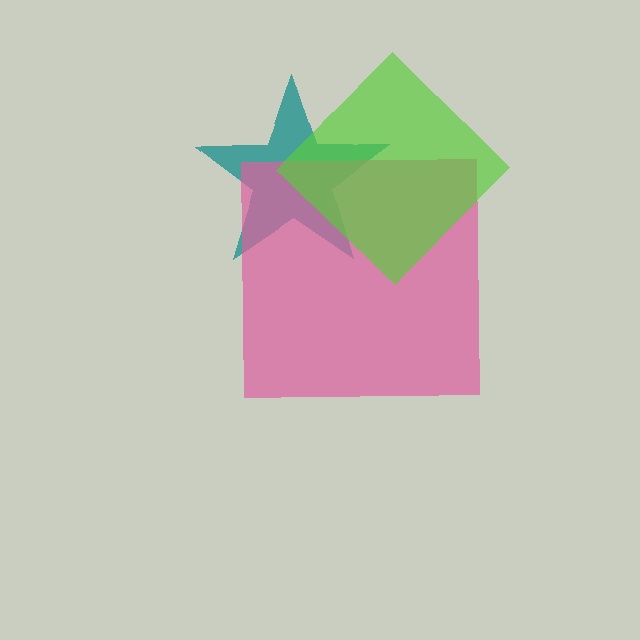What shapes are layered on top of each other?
The layered shapes are: a teal star, a pink square, a lime diamond.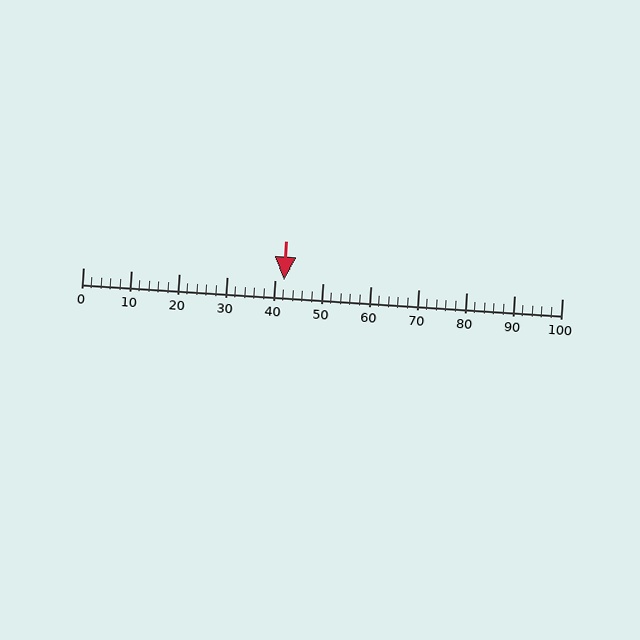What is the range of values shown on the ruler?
The ruler shows values from 0 to 100.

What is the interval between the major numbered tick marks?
The major tick marks are spaced 10 units apart.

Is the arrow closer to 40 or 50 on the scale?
The arrow is closer to 40.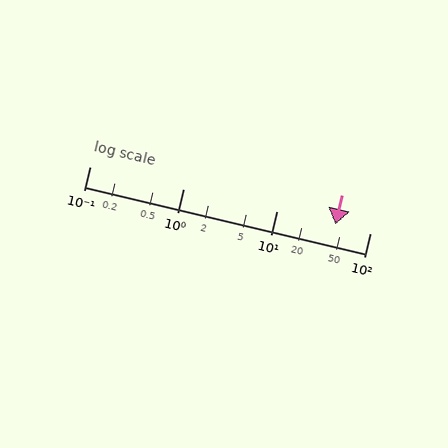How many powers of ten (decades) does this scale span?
The scale spans 3 decades, from 0.1 to 100.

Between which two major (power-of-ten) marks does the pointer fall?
The pointer is between 10 and 100.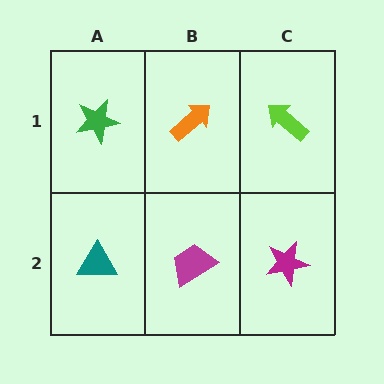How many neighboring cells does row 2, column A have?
2.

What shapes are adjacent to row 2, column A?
A green star (row 1, column A), a magenta trapezoid (row 2, column B).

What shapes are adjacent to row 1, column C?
A magenta star (row 2, column C), an orange arrow (row 1, column B).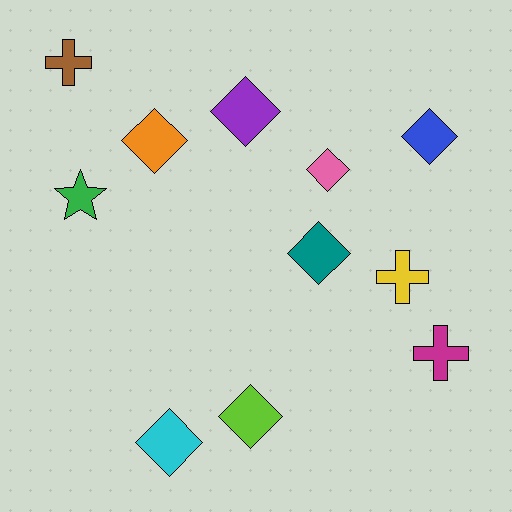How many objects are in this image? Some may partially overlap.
There are 11 objects.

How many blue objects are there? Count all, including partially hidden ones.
There is 1 blue object.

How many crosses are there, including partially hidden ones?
There are 3 crosses.